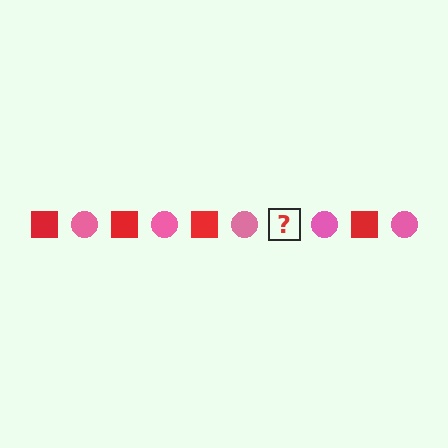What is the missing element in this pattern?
The missing element is a red square.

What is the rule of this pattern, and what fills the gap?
The rule is that the pattern alternates between red square and pink circle. The gap should be filled with a red square.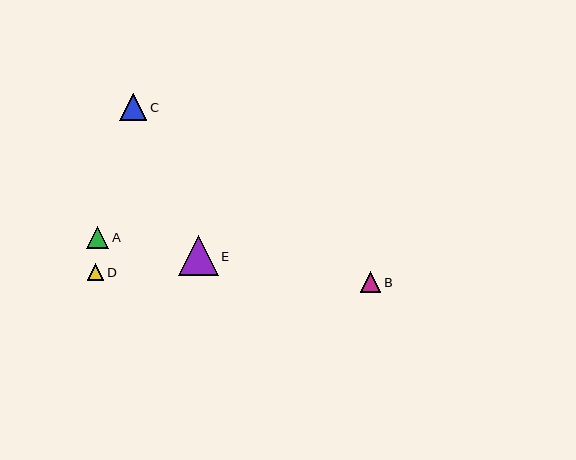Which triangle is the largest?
Triangle E is the largest with a size of approximately 40 pixels.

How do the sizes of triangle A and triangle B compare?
Triangle A and triangle B are approximately the same size.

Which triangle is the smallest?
Triangle D is the smallest with a size of approximately 17 pixels.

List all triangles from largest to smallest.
From largest to smallest: E, C, A, B, D.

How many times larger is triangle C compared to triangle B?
Triangle C is approximately 1.3 times the size of triangle B.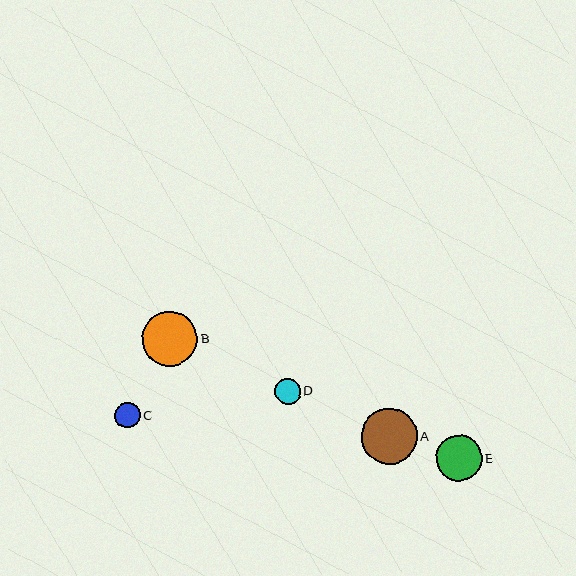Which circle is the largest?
Circle A is the largest with a size of approximately 56 pixels.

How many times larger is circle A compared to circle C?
Circle A is approximately 2.2 times the size of circle C.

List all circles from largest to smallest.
From largest to smallest: A, B, E, D, C.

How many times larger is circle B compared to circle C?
Circle B is approximately 2.2 times the size of circle C.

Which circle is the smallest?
Circle C is the smallest with a size of approximately 26 pixels.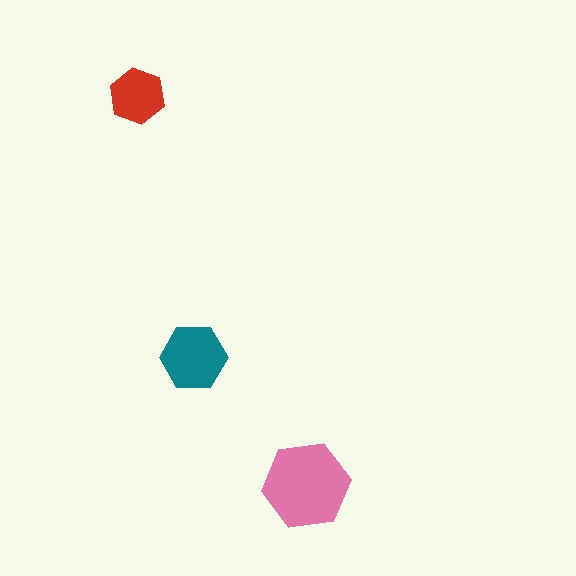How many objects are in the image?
There are 3 objects in the image.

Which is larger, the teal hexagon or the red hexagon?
The teal one.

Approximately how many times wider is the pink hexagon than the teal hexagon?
About 1.5 times wider.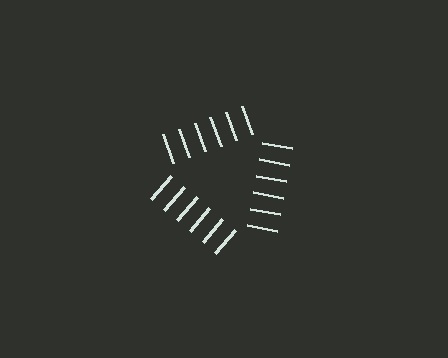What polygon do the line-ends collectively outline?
An illusory triangle — the line segments terminate on its edges but no continuous stroke is drawn.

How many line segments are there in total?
18 — 6 along each of the 3 edges.